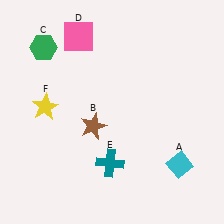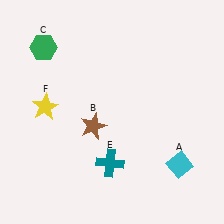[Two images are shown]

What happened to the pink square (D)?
The pink square (D) was removed in Image 2. It was in the top-left area of Image 1.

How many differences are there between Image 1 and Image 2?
There is 1 difference between the two images.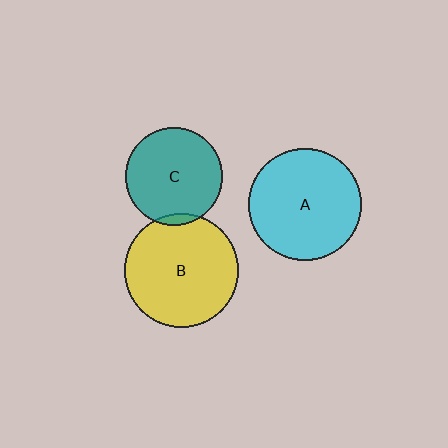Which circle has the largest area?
Circle B (yellow).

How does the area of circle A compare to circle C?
Approximately 1.3 times.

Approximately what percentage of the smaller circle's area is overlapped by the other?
Approximately 5%.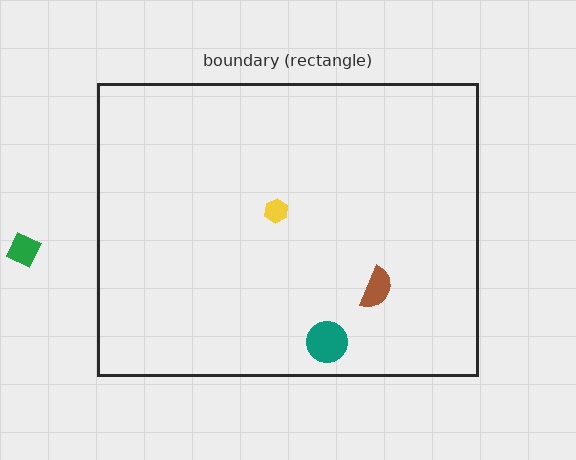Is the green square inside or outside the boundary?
Outside.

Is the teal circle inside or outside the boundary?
Inside.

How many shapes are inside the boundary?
3 inside, 1 outside.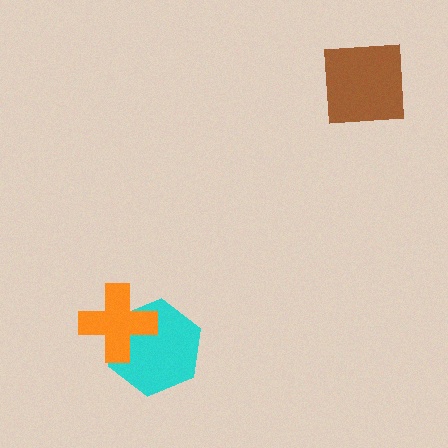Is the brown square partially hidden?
No, no other shape covers it.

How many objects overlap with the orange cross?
1 object overlaps with the orange cross.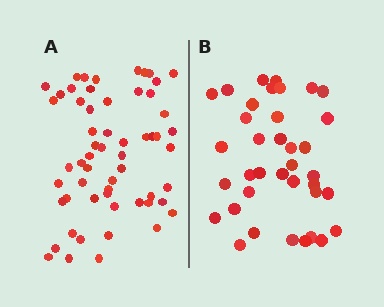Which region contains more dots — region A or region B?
Region A (the left region) has more dots.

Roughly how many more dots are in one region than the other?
Region A has approximately 20 more dots than region B.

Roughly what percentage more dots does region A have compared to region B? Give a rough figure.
About 55% more.